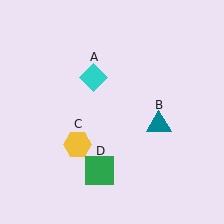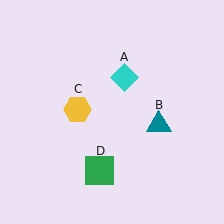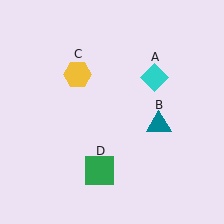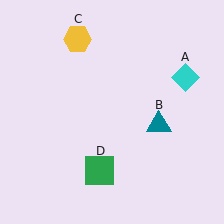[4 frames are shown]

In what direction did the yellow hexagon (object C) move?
The yellow hexagon (object C) moved up.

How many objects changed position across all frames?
2 objects changed position: cyan diamond (object A), yellow hexagon (object C).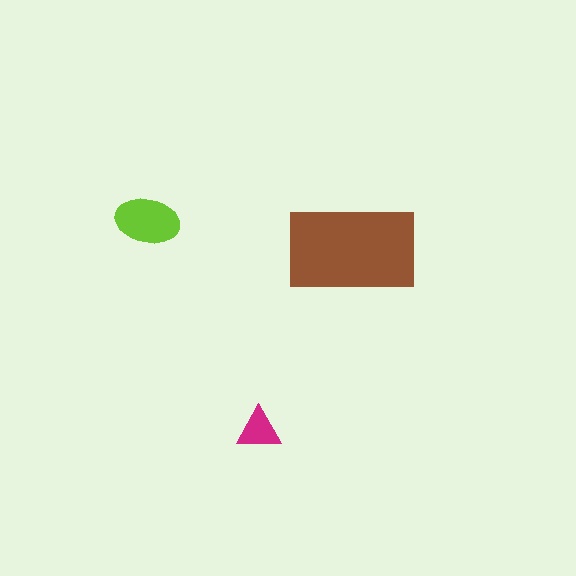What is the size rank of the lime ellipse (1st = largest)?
2nd.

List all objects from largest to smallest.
The brown rectangle, the lime ellipse, the magenta triangle.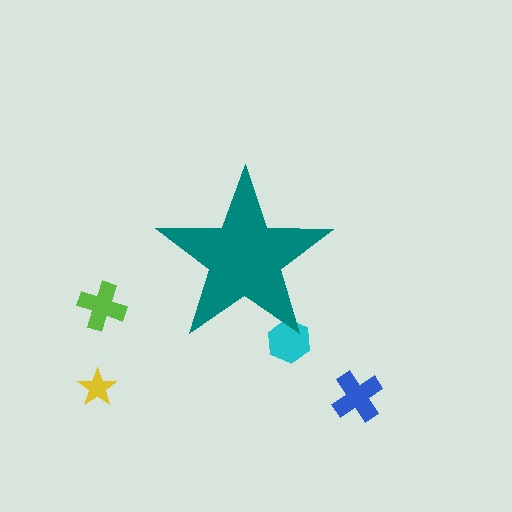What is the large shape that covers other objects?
A teal star.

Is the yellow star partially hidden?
No, the yellow star is fully visible.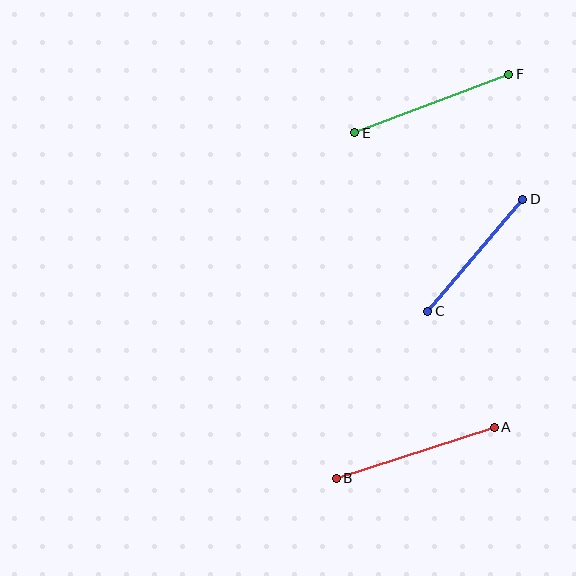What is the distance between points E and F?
The distance is approximately 165 pixels.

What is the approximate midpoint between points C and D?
The midpoint is at approximately (475, 255) pixels.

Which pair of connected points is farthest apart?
Points A and B are farthest apart.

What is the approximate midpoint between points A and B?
The midpoint is at approximately (415, 453) pixels.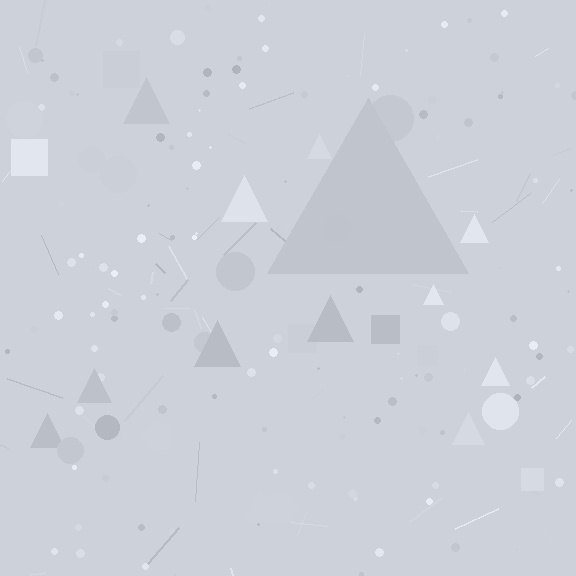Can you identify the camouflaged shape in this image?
The camouflaged shape is a triangle.